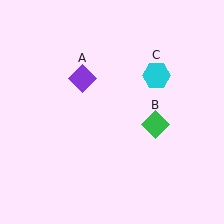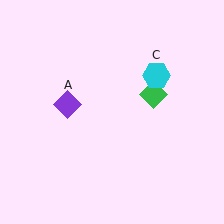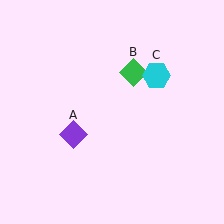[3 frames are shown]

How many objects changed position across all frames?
2 objects changed position: purple diamond (object A), green diamond (object B).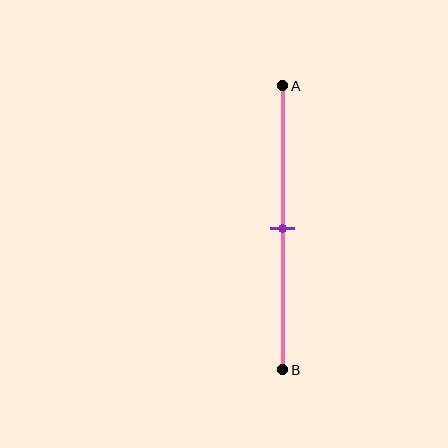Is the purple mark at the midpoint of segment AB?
Yes, the mark is approximately at the midpoint.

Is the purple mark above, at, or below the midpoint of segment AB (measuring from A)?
The purple mark is approximately at the midpoint of segment AB.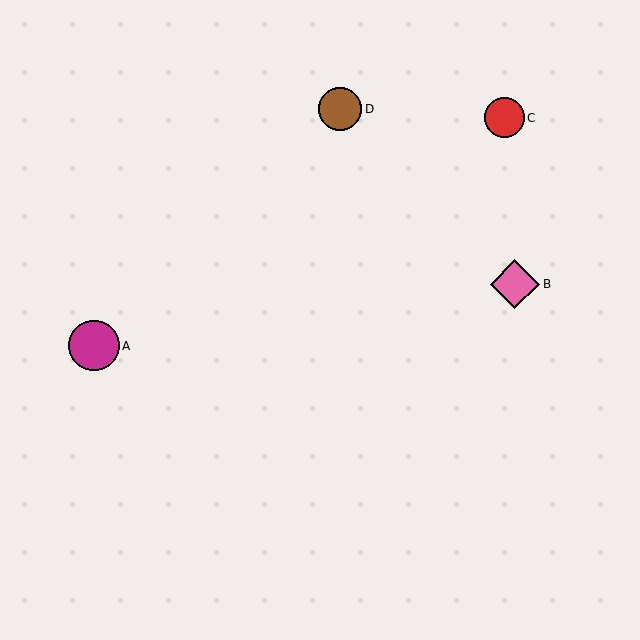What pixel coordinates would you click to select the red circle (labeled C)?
Click at (505, 118) to select the red circle C.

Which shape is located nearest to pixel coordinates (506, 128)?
The red circle (labeled C) at (505, 118) is nearest to that location.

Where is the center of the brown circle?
The center of the brown circle is at (340, 109).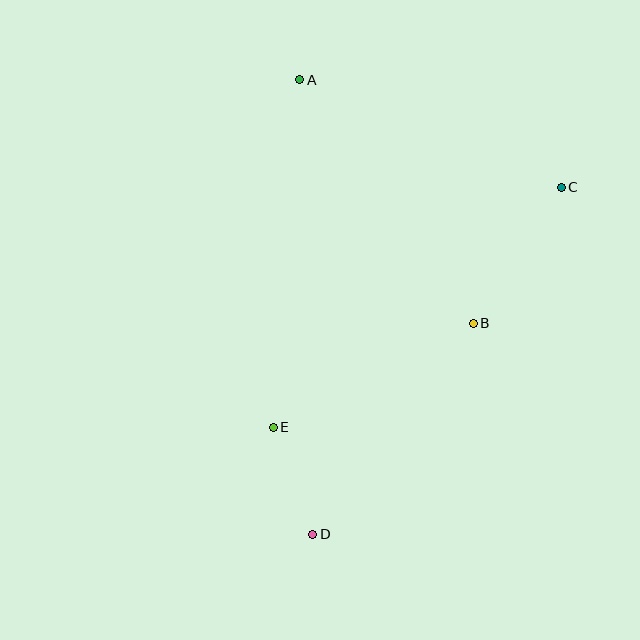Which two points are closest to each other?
Points D and E are closest to each other.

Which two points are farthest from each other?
Points A and D are farthest from each other.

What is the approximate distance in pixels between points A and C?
The distance between A and C is approximately 283 pixels.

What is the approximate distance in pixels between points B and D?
The distance between B and D is approximately 265 pixels.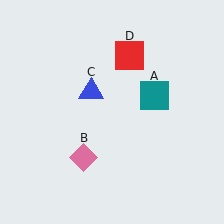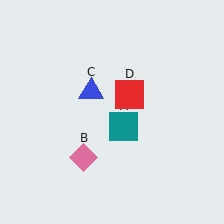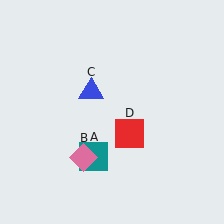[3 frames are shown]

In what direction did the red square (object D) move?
The red square (object D) moved down.